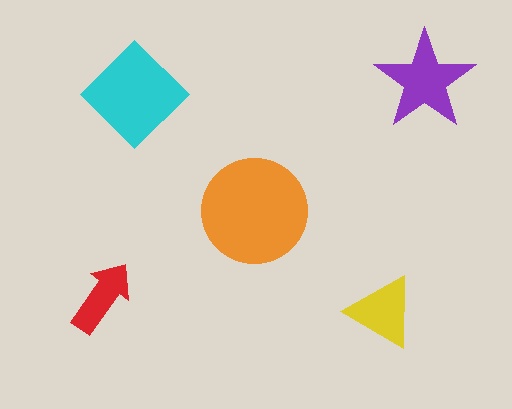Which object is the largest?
The orange circle.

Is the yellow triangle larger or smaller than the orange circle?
Smaller.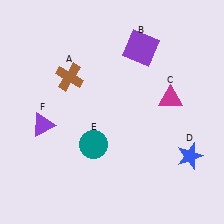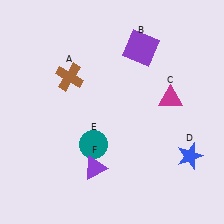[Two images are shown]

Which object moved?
The purple triangle (F) moved right.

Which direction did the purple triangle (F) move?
The purple triangle (F) moved right.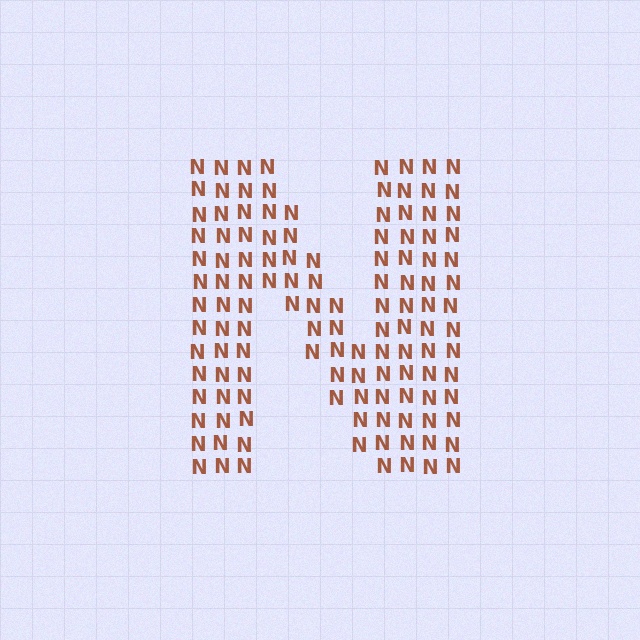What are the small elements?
The small elements are letter N's.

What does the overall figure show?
The overall figure shows the letter N.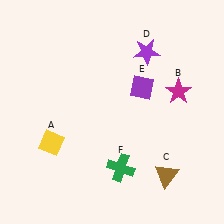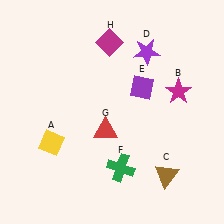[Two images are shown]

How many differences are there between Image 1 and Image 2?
There are 2 differences between the two images.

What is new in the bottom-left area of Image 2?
A red triangle (G) was added in the bottom-left area of Image 2.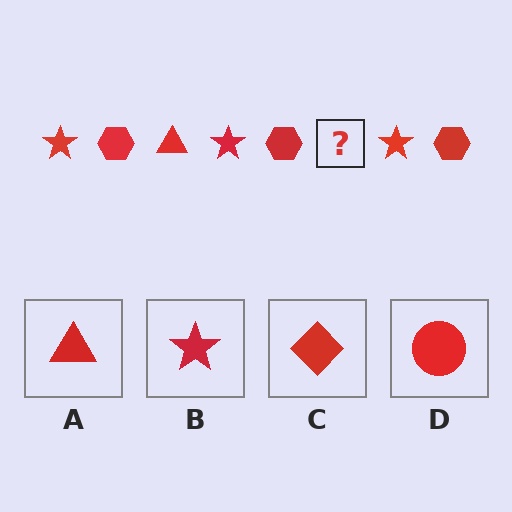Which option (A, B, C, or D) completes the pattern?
A.